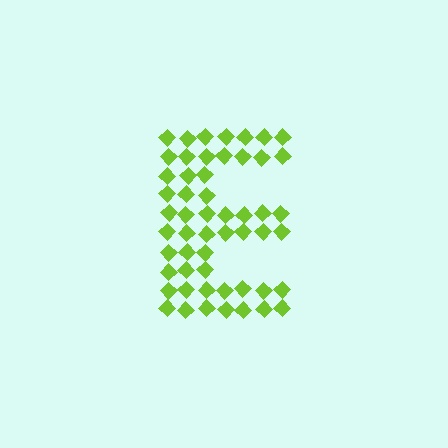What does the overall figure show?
The overall figure shows the letter E.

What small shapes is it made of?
It is made of small diamonds.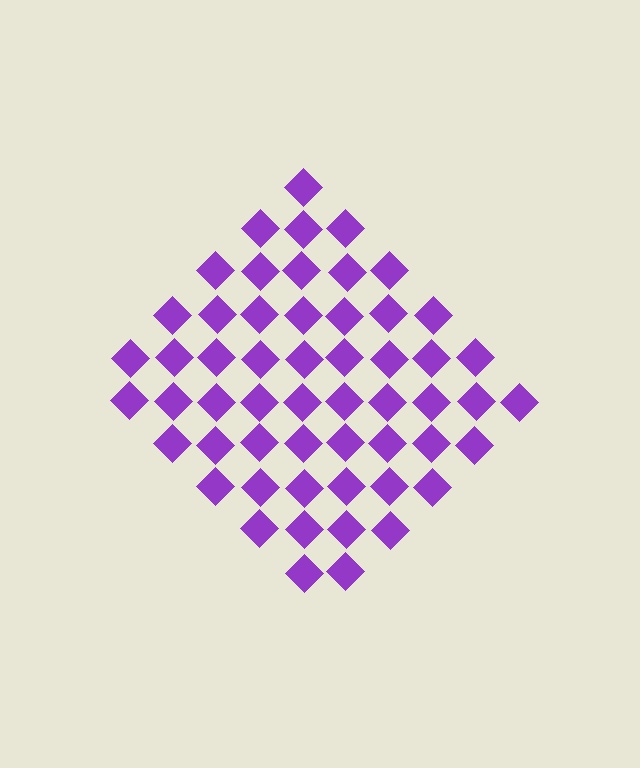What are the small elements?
The small elements are diamonds.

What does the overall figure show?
The overall figure shows a diamond.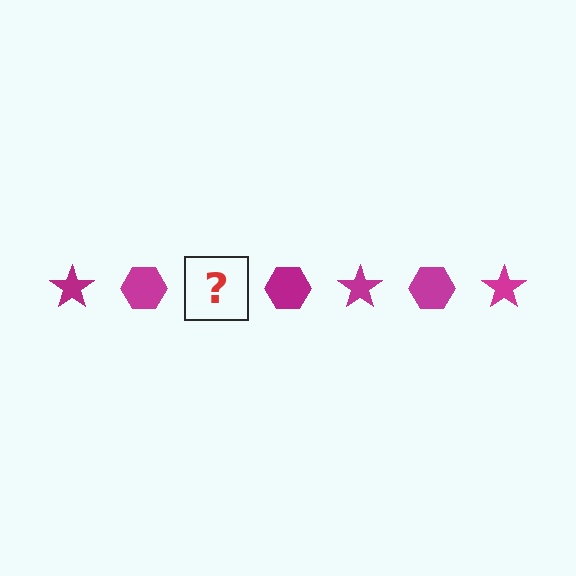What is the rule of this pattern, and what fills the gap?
The rule is that the pattern cycles through star, hexagon shapes in magenta. The gap should be filled with a magenta star.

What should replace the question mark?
The question mark should be replaced with a magenta star.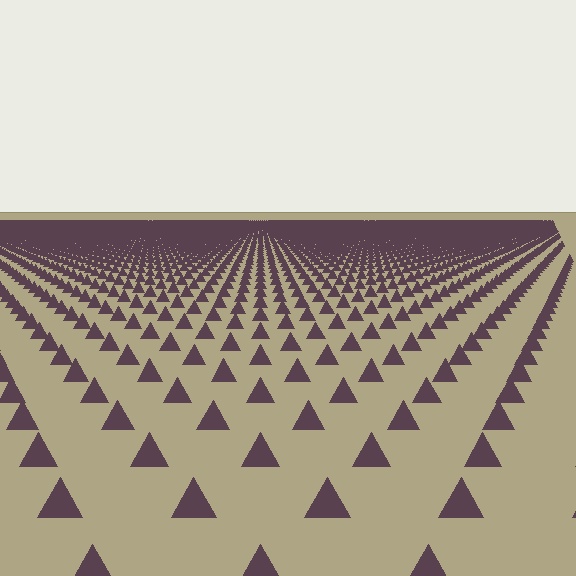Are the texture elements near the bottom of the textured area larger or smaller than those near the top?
Larger. Near the bottom, elements are closer to the viewer and appear at a bigger on-screen size.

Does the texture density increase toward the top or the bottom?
Density increases toward the top.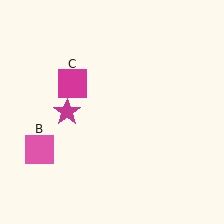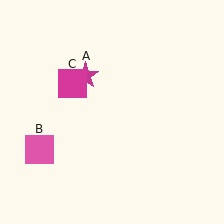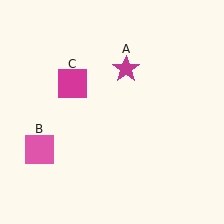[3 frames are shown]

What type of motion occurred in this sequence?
The magenta star (object A) rotated clockwise around the center of the scene.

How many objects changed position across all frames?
1 object changed position: magenta star (object A).